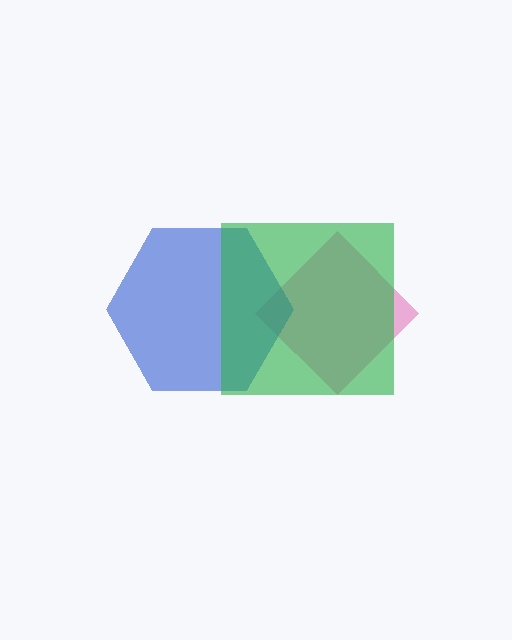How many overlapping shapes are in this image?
There are 3 overlapping shapes in the image.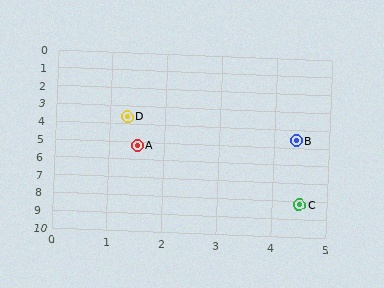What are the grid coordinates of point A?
Point A is at approximately (1.5, 5.2).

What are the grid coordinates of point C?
Point C is at approximately (4.5, 8.2).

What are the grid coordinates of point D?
Point D is at approximately (1.3, 3.6).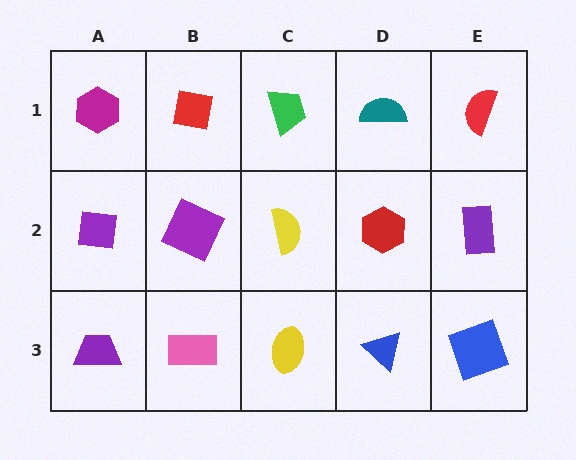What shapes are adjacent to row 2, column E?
A red semicircle (row 1, column E), a blue square (row 3, column E), a red hexagon (row 2, column D).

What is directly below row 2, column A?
A purple trapezoid.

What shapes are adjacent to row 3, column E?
A purple rectangle (row 2, column E), a blue triangle (row 3, column D).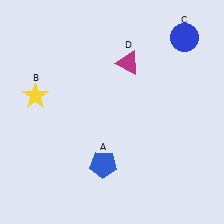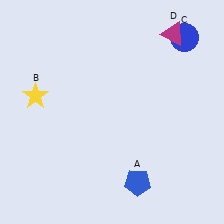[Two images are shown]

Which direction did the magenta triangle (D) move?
The magenta triangle (D) moved right.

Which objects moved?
The objects that moved are: the blue pentagon (A), the magenta triangle (D).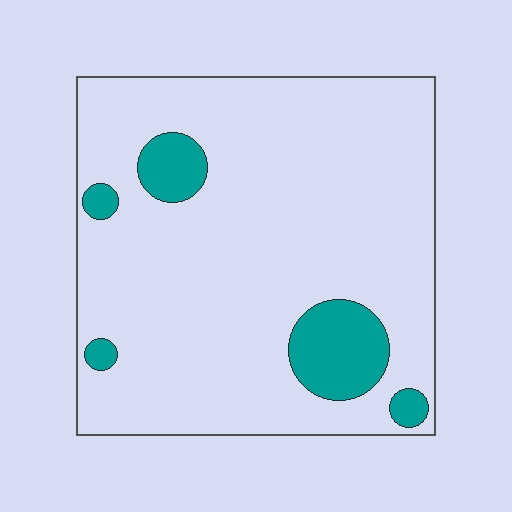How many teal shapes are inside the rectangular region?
5.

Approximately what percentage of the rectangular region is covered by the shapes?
Approximately 10%.